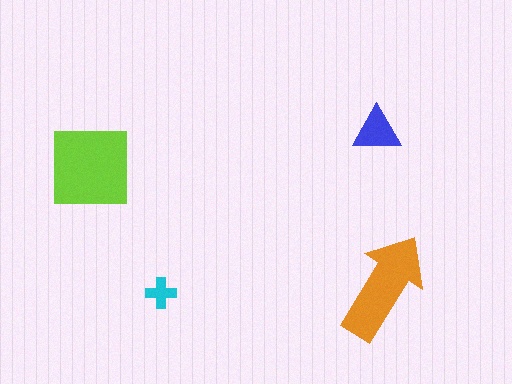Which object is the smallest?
The cyan cross.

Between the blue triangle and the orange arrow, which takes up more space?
The orange arrow.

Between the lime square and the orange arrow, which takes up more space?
The lime square.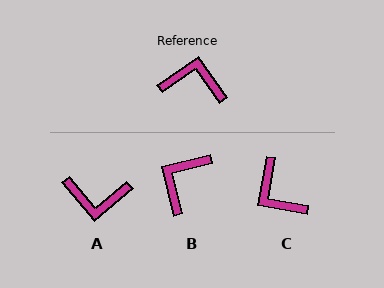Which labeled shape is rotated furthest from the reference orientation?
A, about 175 degrees away.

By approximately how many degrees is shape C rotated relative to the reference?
Approximately 135 degrees counter-clockwise.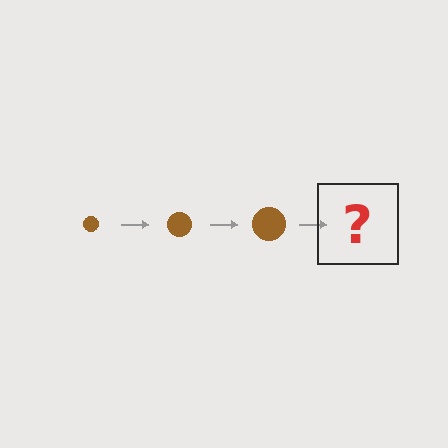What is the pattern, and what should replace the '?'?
The pattern is that the circle gets progressively larger each step. The '?' should be a brown circle, larger than the previous one.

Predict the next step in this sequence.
The next step is a brown circle, larger than the previous one.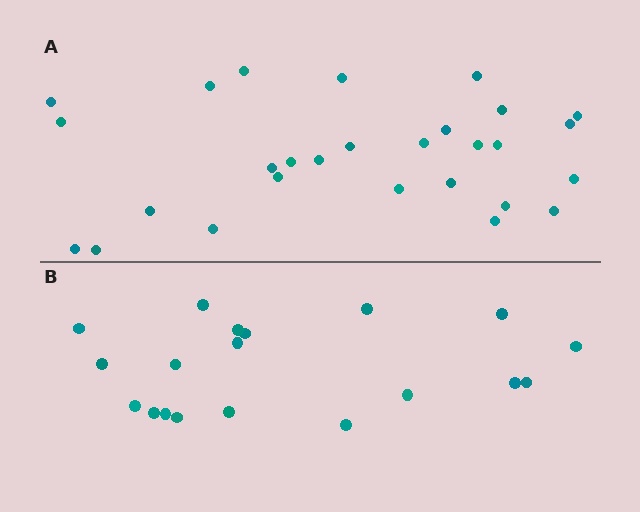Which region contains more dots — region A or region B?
Region A (the top region) has more dots.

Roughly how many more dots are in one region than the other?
Region A has roughly 8 or so more dots than region B.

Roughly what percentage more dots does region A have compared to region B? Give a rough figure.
About 45% more.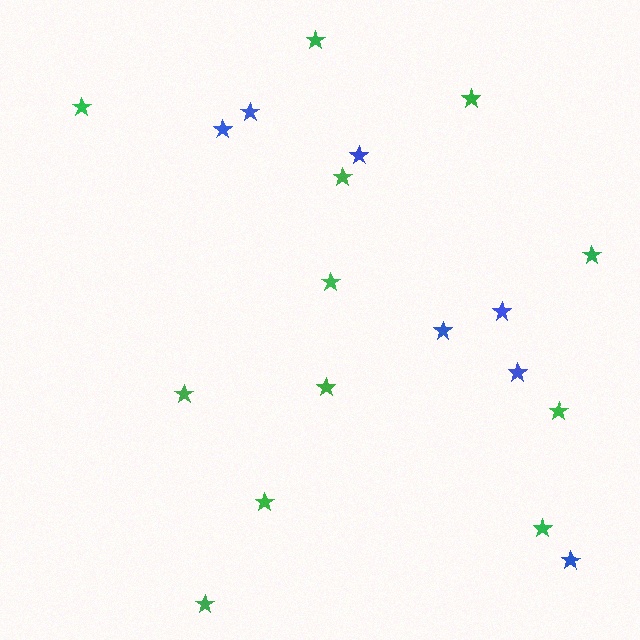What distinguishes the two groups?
There are 2 groups: one group of green stars (12) and one group of blue stars (7).